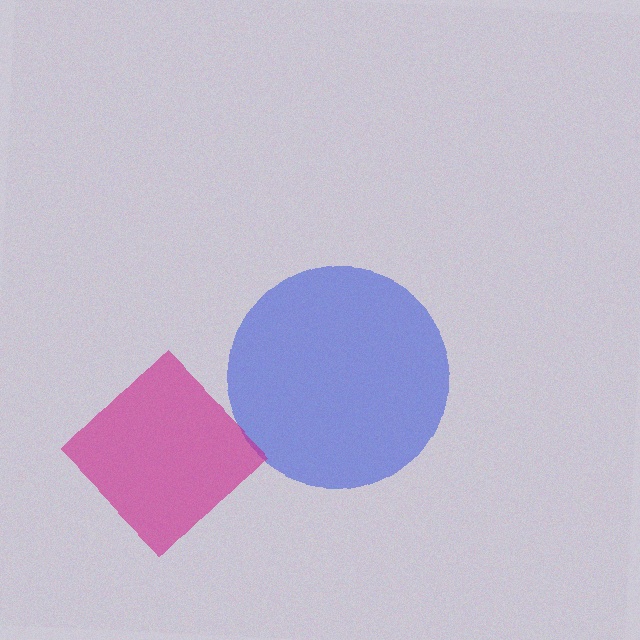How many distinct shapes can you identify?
There are 2 distinct shapes: a blue circle, a magenta diamond.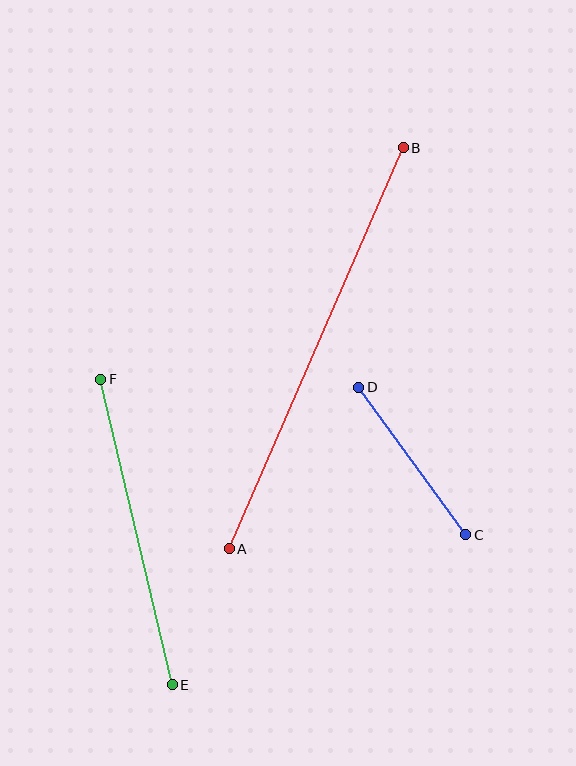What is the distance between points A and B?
The distance is approximately 437 pixels.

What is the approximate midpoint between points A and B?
The midpoint is at approximately (316, 348) pixels.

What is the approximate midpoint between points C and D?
The midpoint is at approximately (412, 461) pixels.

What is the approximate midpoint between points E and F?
The midpoint is at approximately (137, 532) pixels.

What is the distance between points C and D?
The distance is approximately 182 pixels.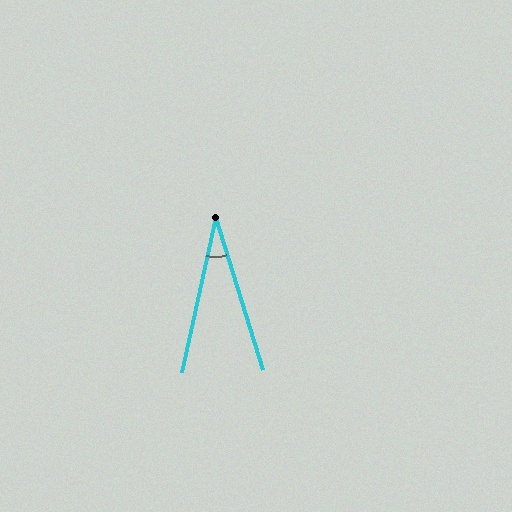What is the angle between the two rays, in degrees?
Approximately 30 degrees.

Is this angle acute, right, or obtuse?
It is acute.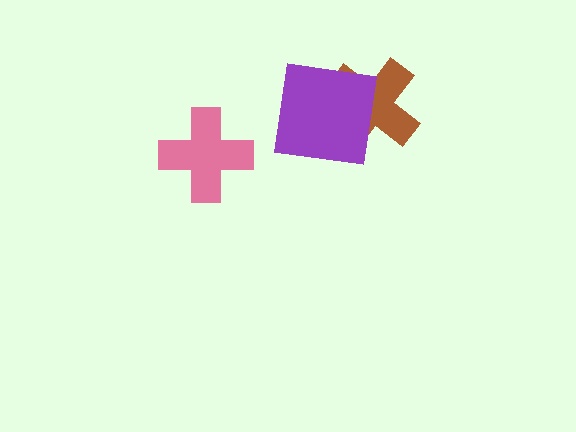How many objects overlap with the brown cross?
1 object overlaps with the brown cross.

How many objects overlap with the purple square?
1 object overlaps with the purple square.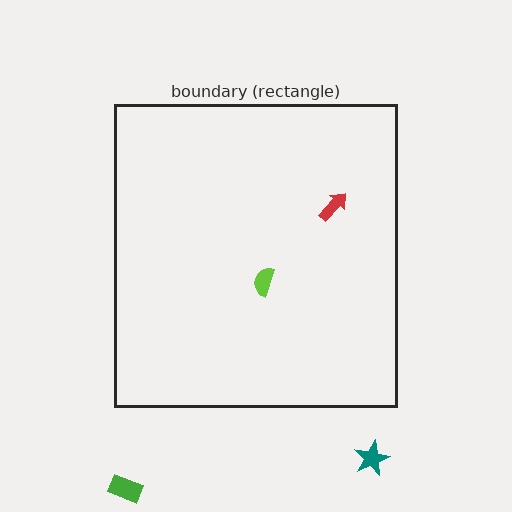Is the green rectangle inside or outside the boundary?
Outside.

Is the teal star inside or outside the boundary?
Outside.